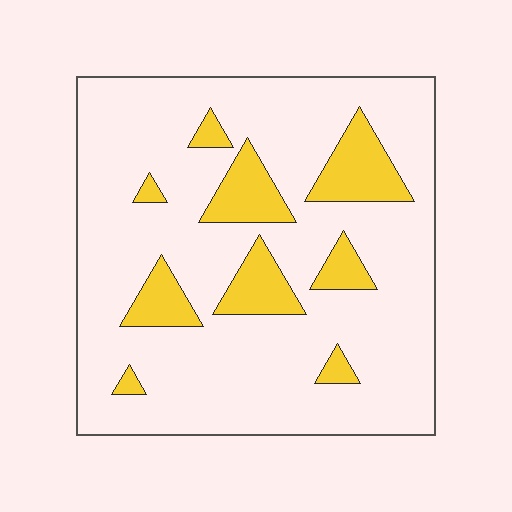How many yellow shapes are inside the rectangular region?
9.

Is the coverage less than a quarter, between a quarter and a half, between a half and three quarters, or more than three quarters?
Less than a quarter.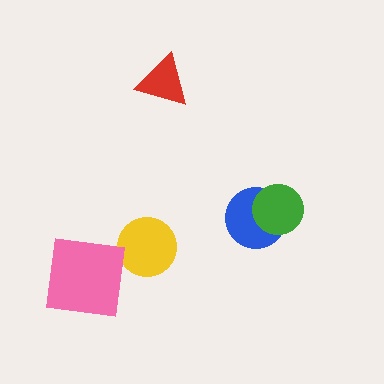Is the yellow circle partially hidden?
No, no other shape covers it.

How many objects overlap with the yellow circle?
0 objects overlap with the yellow circle.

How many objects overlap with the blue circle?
1 object overlaps with the blue circle.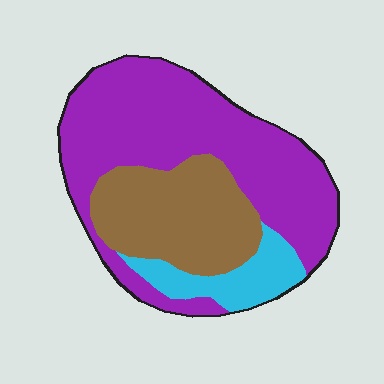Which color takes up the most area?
Purple, at roughly 60%.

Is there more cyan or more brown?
Brown.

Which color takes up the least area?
Cyan, at roughly 15%.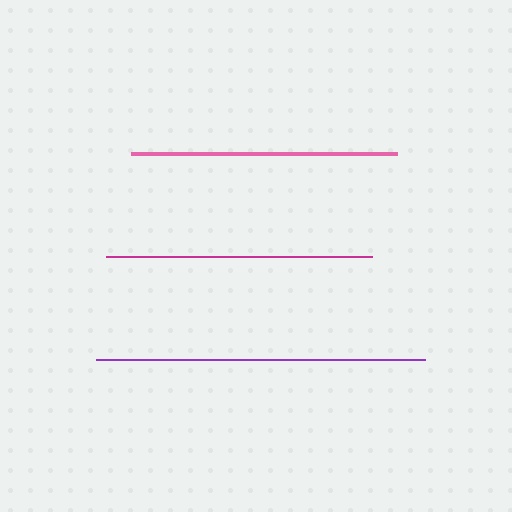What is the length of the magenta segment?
The magenta segment is approximately 266 pixels long.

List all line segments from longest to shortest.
From longest to shortest: purple, pink, magenta.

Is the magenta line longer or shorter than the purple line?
The purple line is longer than the magenta line.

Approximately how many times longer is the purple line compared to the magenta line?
The purple line is approximately 1.2 times the length of the magenta line.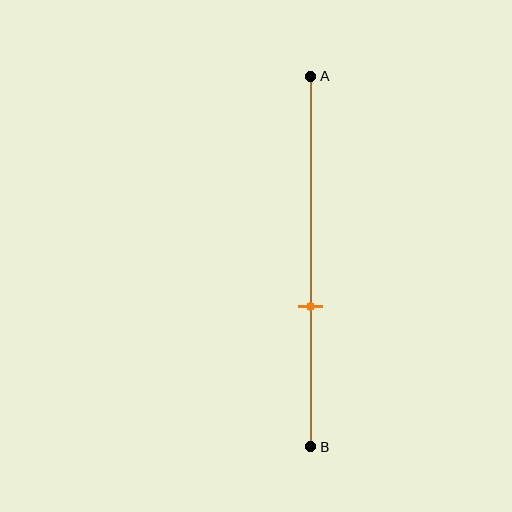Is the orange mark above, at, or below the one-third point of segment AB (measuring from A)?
The orange mark is below the one-third point of segment AB.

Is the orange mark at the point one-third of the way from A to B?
No, the mark is at about 60% from A, not at the 33% one-third point.